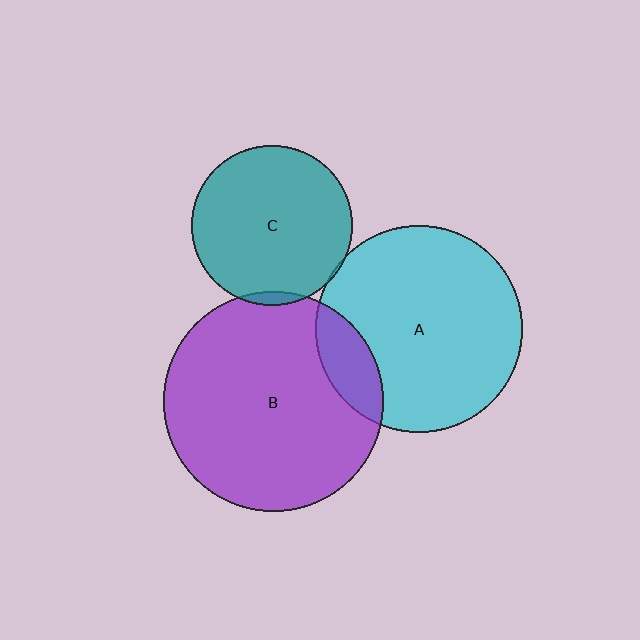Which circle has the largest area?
Circle B (purple).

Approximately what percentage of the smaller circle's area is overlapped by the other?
Approximately 15%.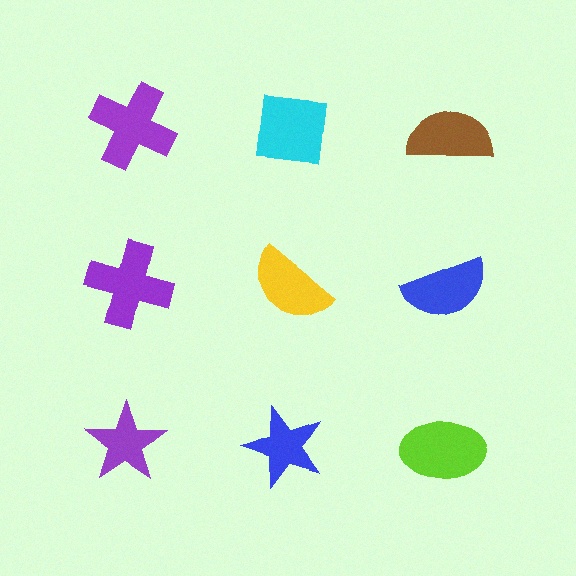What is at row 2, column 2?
A yellow semicircle.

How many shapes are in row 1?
3 shapes.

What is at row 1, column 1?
A purple cross.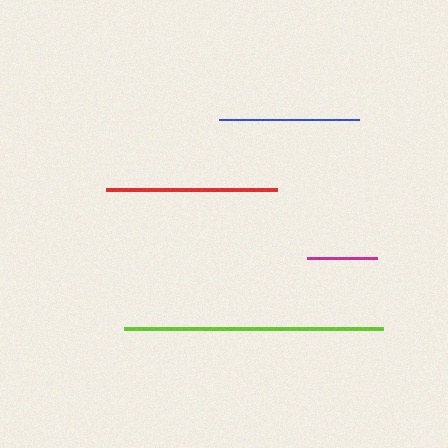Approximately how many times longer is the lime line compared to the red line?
The lime line is approximately 1.5 times the length of the red line.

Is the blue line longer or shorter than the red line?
The red line is longer than the blue line.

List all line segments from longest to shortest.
From longest to shortest: lime, red, blue, magenta.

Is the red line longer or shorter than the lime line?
The lime line is longer than the red line.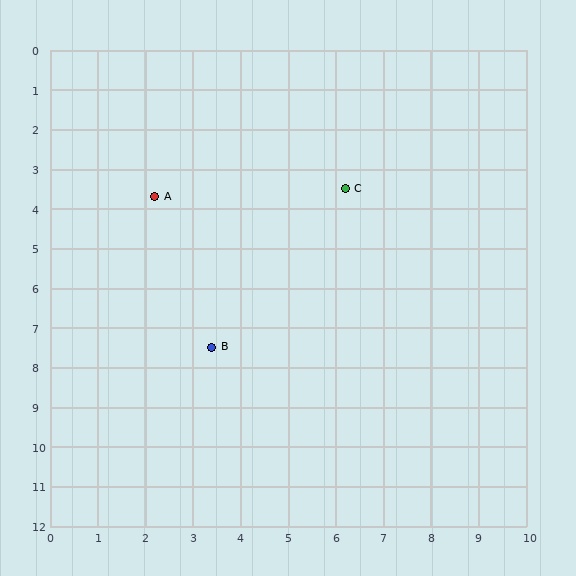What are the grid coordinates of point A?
Point A is at approximately (2.2, 3.7).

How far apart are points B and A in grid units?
Points B and A are about 4.0 grid units apart.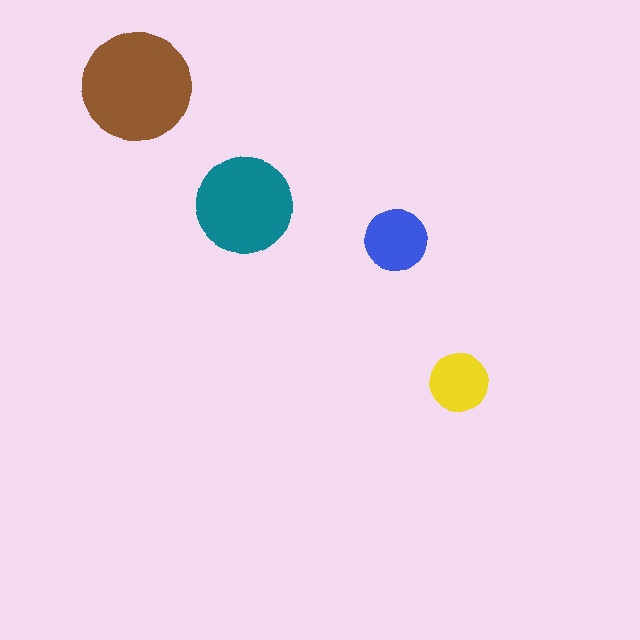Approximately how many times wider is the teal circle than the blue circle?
About 1.5 times wider.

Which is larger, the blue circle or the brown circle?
The brown one.